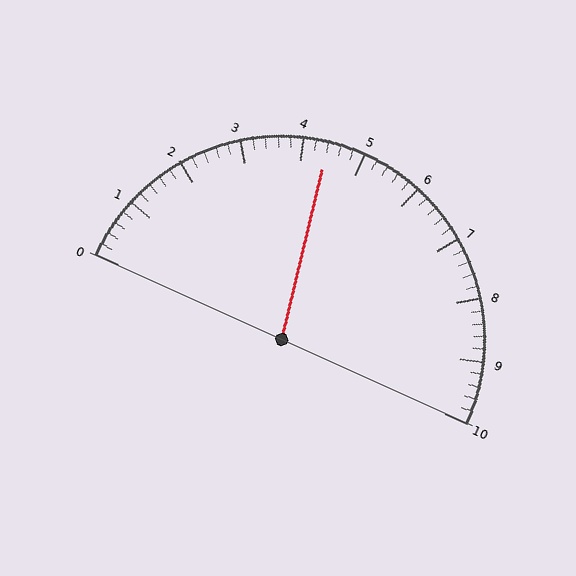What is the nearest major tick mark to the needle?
The nearest major tick mark is 4.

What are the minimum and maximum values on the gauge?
The gauge ranges from 0 to 10.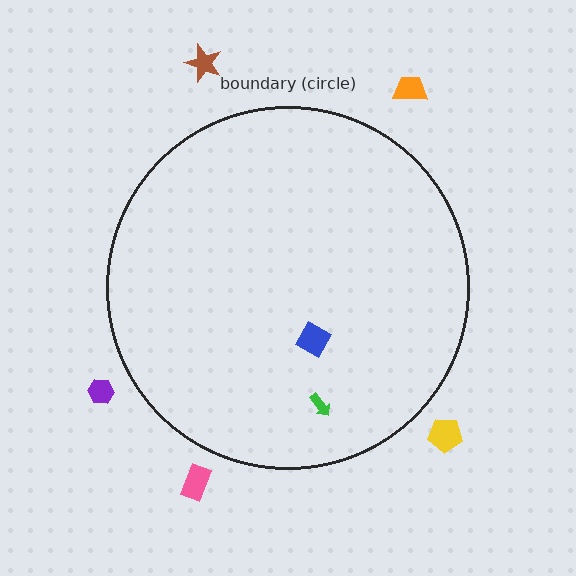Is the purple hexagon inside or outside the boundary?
Outside.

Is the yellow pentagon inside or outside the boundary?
Outside.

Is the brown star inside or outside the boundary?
Outside.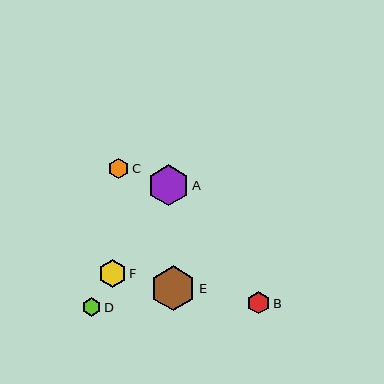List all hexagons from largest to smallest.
From largest to smallest: E, A, F, B, C, D.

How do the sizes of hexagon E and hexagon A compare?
Hexagon E and hexagon A are approximately the same size.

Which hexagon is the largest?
Hexagon E is the largest with a size of approximately 45 pixels.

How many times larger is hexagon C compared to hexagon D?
Hexagon C is approximately 1.1 times the size of hexagon D.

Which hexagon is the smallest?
Hexagon D is the smallest with a size of approximately 19 pixels.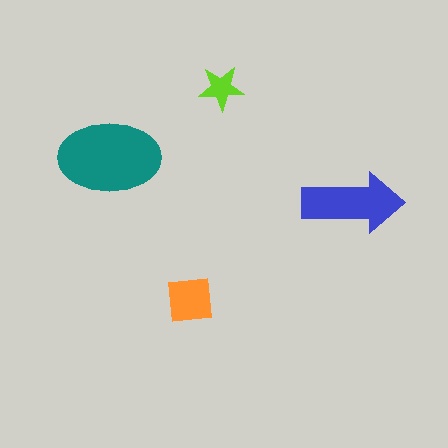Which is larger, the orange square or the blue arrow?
The blue arrow.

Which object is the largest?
The teal ellipse.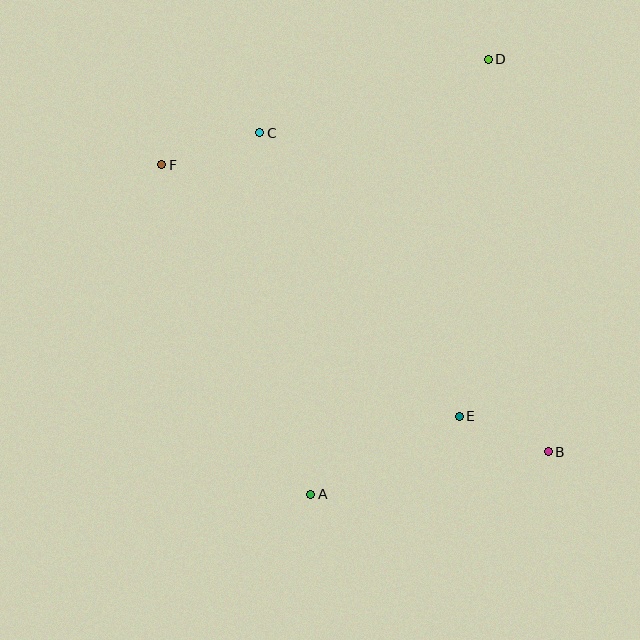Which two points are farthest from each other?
Points B and F are farthest from each other.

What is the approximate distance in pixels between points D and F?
The distance between D and F is approximately 343 pixels.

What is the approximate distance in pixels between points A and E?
The distance between A and E is approximately 168 pixels.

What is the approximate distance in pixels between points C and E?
The distance between C and E is approximately 347 pixels.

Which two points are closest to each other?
Points B and E are closest to each other.